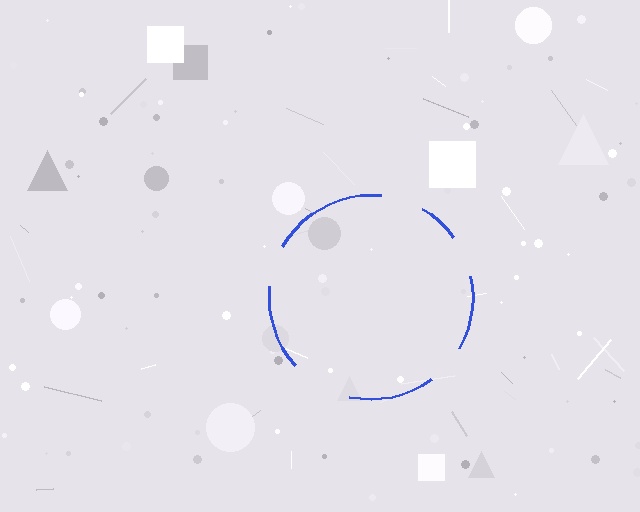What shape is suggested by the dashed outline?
The dashed outline suggests a circle.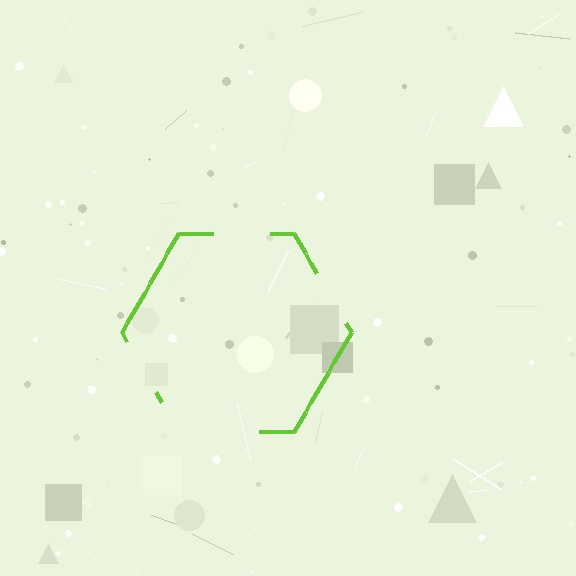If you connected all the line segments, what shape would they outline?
They would outline a hexagon.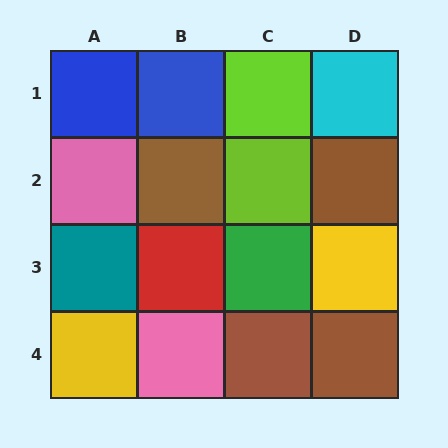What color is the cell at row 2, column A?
Pink.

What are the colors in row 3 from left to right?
Teal, red, green, yellow.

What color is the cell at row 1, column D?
Cyan.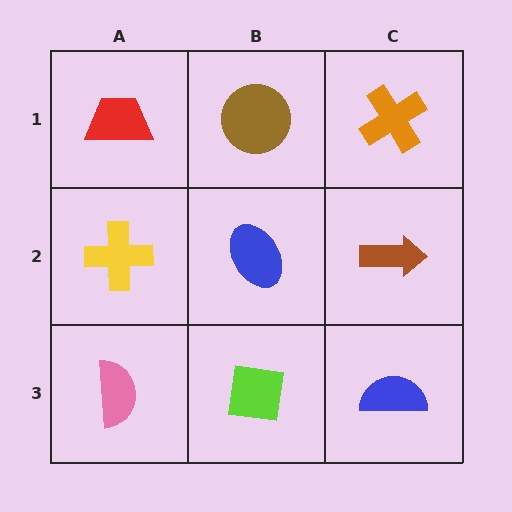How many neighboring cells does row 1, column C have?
2.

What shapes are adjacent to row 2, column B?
A brown circle (row 1, column B), a lime square (row 3, column B), a yellow cross (row 2, column A), a brown arrow (row 2, column C).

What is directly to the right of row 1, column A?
A brown circle.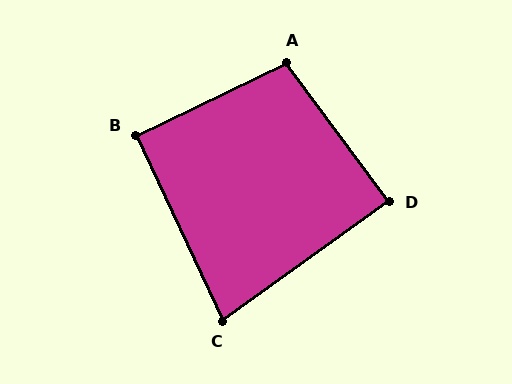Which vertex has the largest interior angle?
A, at approximately 100 degrees.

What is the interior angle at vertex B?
Approximately 91 degrees (approximately right).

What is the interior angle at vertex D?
Approximately 89 degrees (approximately right).